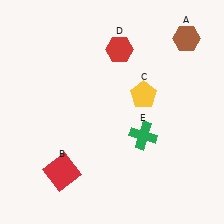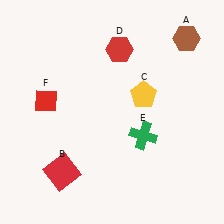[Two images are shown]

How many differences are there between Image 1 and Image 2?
There is 1 difference between the two images.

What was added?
A red diamond (F) was added in Image 2.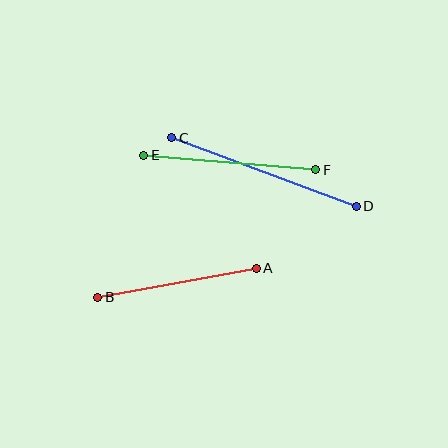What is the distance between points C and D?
The distance is approximately 197 pixels.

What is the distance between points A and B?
The distance is approximately 161 pixels.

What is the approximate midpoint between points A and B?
The midpoint is at approximately (177, 283) pixels.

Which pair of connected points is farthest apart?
Points C and D are farthest apart.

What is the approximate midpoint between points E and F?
The midpoint is at approximately (230, 162) pixels.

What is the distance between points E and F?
The distance is approximately 172 pixels.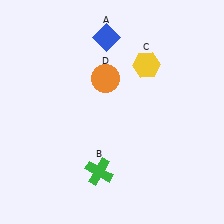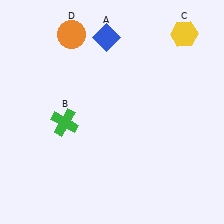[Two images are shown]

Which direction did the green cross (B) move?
The green cross (B) moved up.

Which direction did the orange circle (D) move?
The orange circle (D) moved up.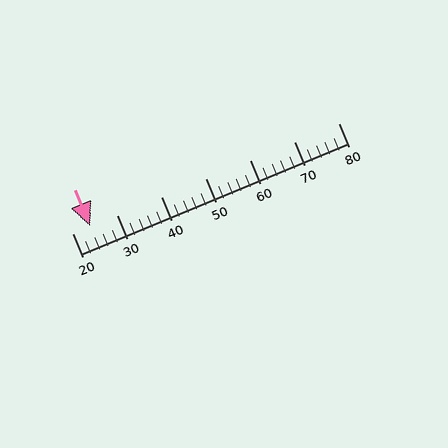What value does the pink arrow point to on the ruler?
The pink arrow points to approximately 24.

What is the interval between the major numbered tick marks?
The major tick marks are spaced 10 units apart.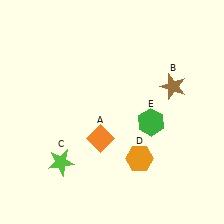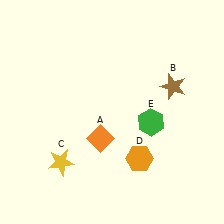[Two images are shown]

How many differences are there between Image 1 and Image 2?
There is 1 difference between the two images.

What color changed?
The star (C) changed from lime in Image 1 to yellow in Image 2.